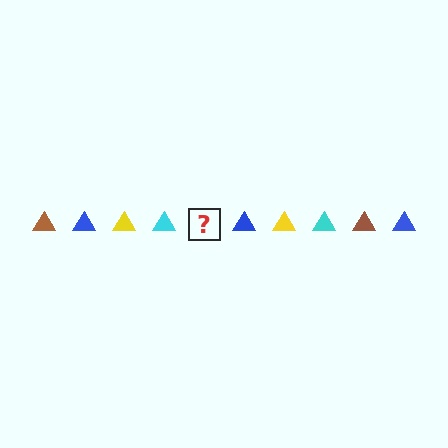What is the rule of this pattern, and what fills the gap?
The rule is that the pattern cycles through brown, blue, yellow, cyan triangles. The gap should be filled with a brown triangle.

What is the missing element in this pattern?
The missing element is a brown triangle.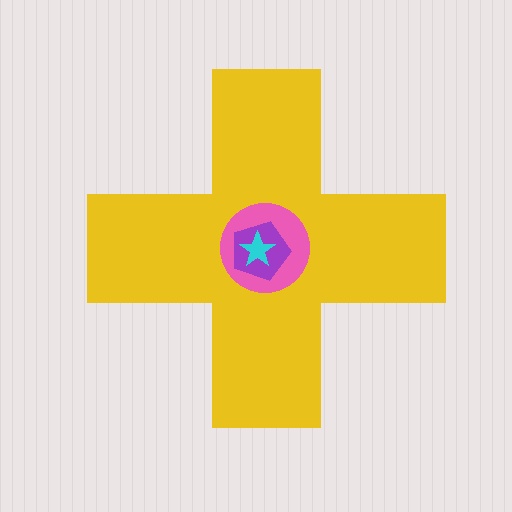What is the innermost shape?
The cyan star.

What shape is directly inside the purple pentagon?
The cyan star.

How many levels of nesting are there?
4.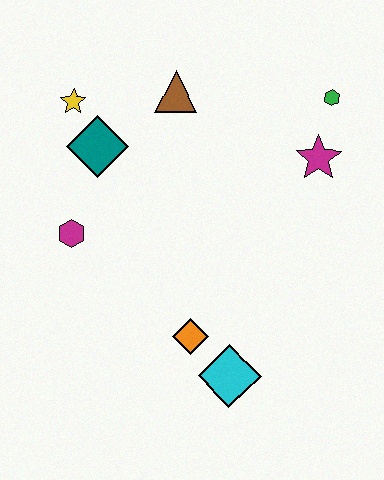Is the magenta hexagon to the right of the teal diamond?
No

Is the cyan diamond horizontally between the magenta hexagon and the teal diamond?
No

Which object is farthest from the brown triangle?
The cyan diamond is farthest from the brown triangle.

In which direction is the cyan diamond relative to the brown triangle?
The cyan diamond is below the brown triangle.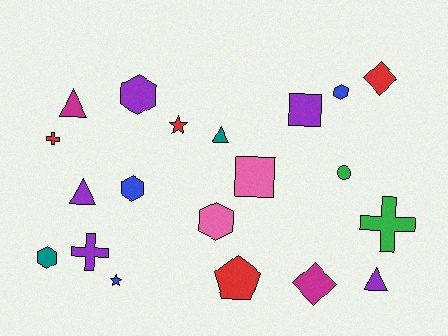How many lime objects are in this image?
There are no lime objects.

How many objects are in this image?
There are 20 objects.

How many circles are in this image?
There is 1 circle.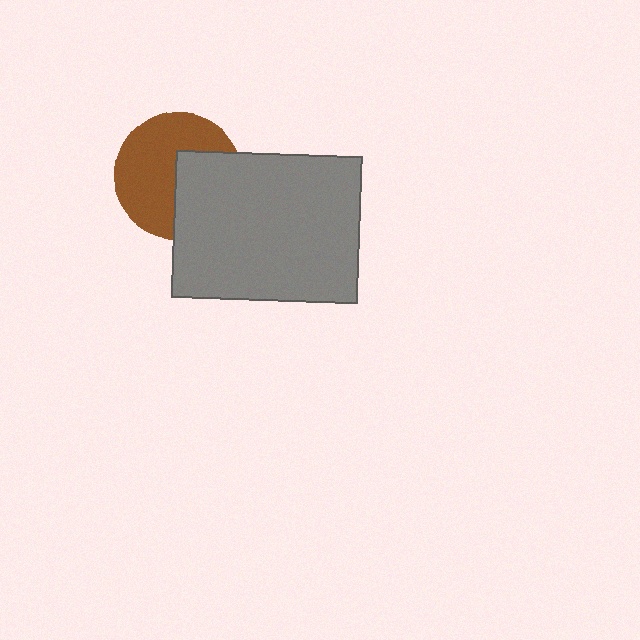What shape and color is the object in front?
The object in front is a gray rectangle.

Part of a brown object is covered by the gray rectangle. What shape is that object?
It is a circle.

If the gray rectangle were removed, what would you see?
You would see the complete brown circle.